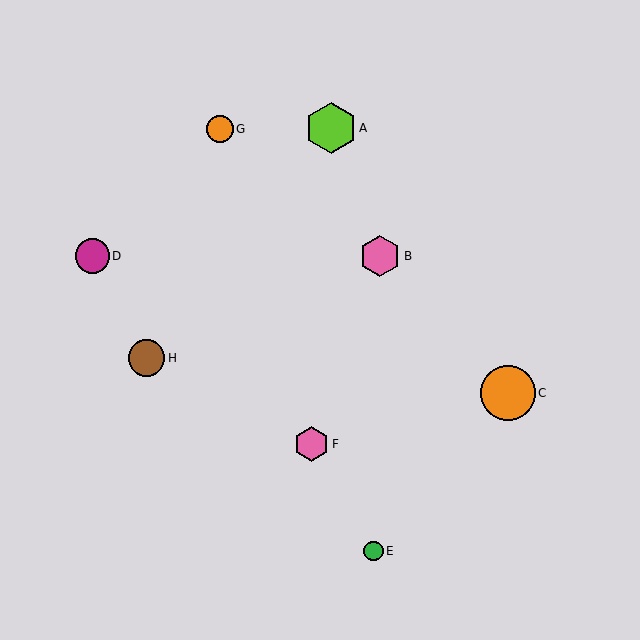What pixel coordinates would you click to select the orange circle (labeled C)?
Click at (508, 393) to select the orange circle C.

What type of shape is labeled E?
Shape E is a green circle.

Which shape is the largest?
The orange circle (labeled C) is the largest.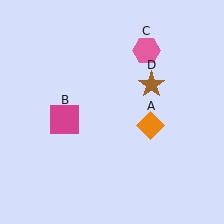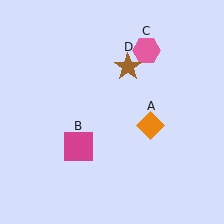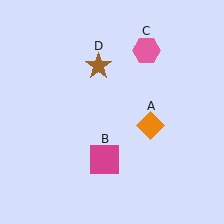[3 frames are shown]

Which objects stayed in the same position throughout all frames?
Orange diamond (object A) and pink hexagon (object C) remained stationary.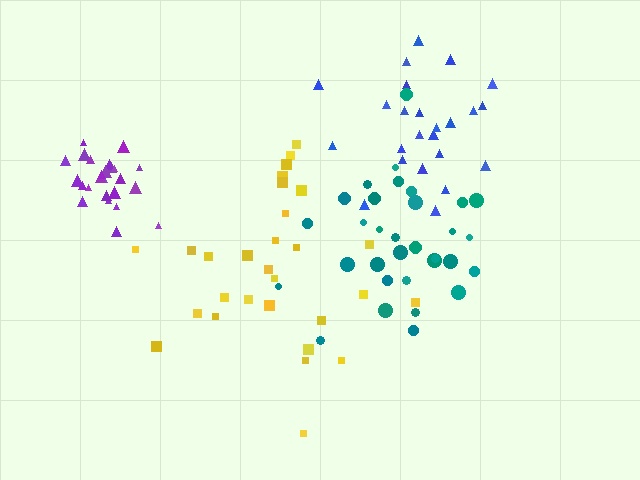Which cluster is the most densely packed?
Purple.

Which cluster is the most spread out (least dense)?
Yellow.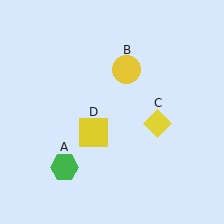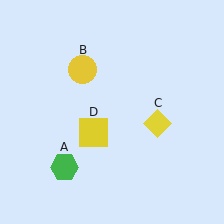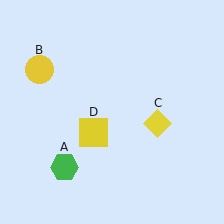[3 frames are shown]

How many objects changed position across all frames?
1 object changed position: yellow circle (object B).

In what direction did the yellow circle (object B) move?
The yellow circle (object B) moved left.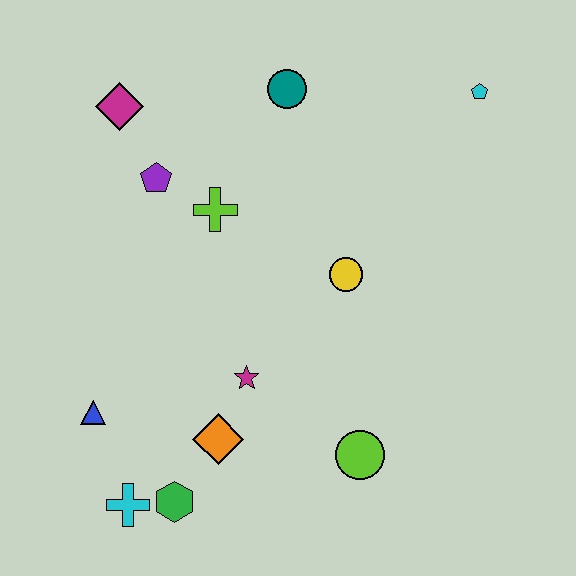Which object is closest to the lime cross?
The purple pentagon is closest to the lime cross.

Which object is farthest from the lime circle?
The magenta diamond is farthest from the lime circle.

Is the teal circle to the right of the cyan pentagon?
No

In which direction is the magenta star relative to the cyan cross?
The magenta star is above the cyan cross.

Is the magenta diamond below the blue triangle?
No